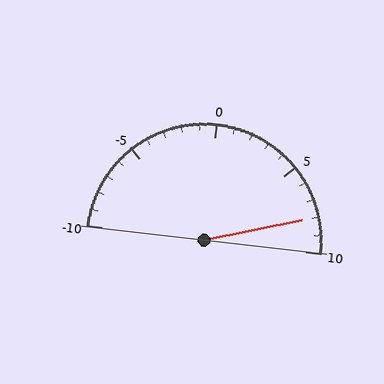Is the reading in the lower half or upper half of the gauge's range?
The reading is in the upper half of the range (-10 to 10).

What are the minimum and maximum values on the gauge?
The gauge ranges from -10 to 10.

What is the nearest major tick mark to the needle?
The nearest major tick mark is 10.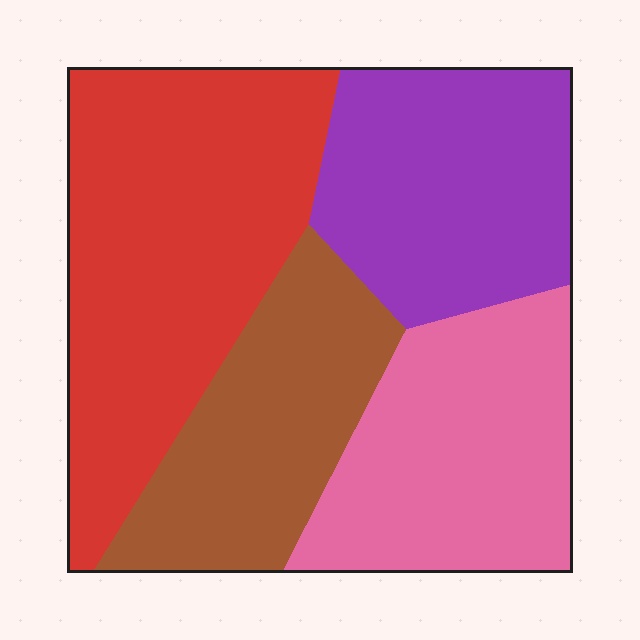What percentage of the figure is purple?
Purple takes up less than a quarter of the figure.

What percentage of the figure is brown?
Brown covers around 20% of the figure.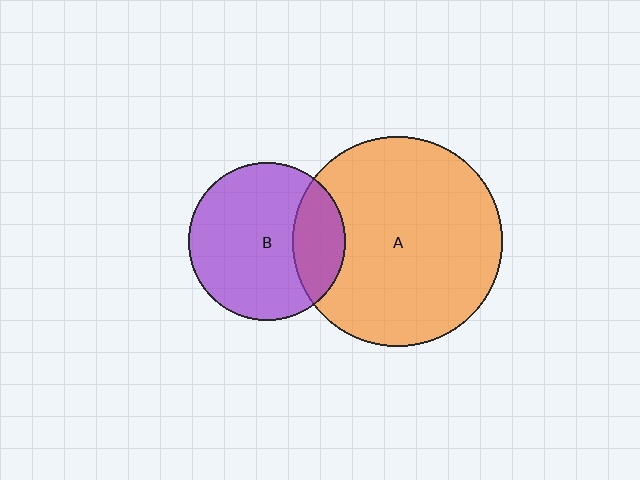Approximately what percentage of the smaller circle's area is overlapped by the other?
Approximately 25%.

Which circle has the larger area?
Circle A (orange).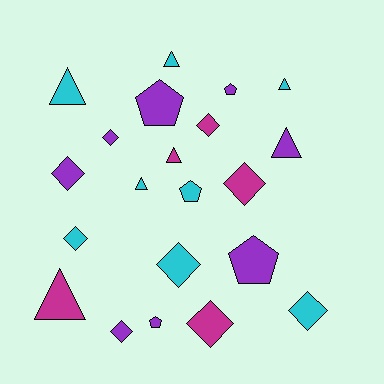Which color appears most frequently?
Purple, with 8 objects.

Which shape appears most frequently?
Diamond, with 9 objects.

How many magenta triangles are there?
There are 2 magenta triangles.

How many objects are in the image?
There are 21 objects.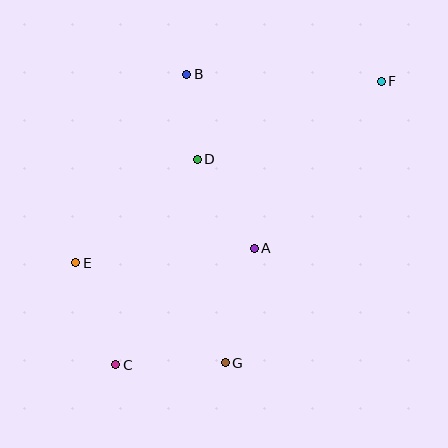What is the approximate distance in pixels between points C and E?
The distance between C and E is approximately 110 pixels.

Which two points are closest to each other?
Points B and D are closest to each other.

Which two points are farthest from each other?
Points C and F are farthest from each other.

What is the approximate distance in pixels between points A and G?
The distance between A and G is approximately 118 pixels.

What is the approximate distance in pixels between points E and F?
The distance between E and F is approximately 355 pixels.